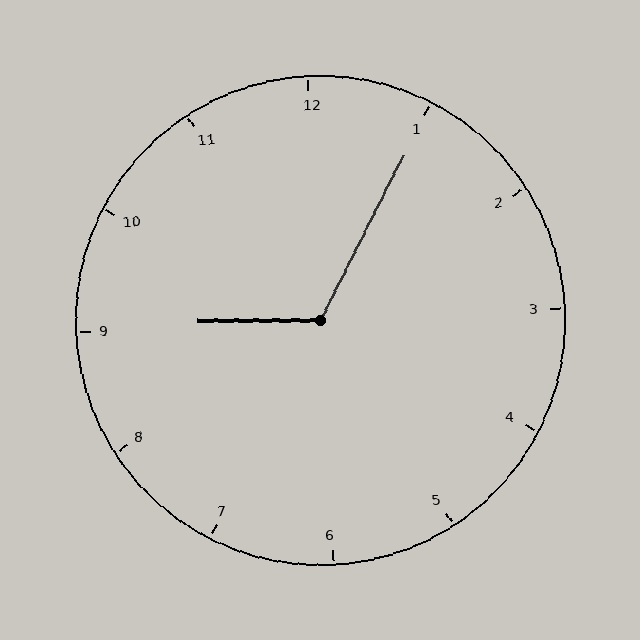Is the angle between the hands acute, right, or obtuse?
It is obtuse.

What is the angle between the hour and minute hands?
Approximately 118 degrees.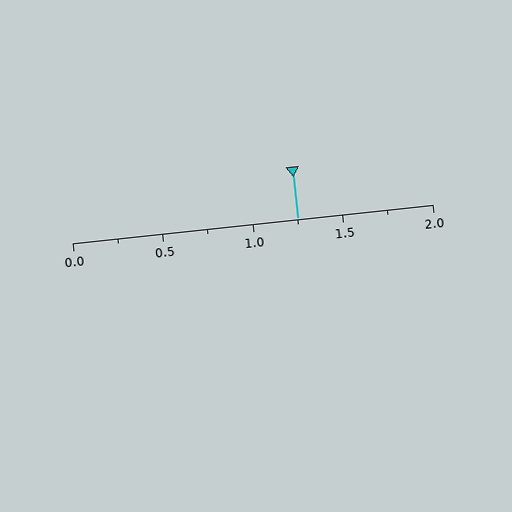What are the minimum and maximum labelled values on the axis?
The axis runs from 0.0 to 2.0.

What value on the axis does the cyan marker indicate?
The marker indicates approximately 1.25.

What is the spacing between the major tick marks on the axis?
The major ticks are spaced 0.5 apart.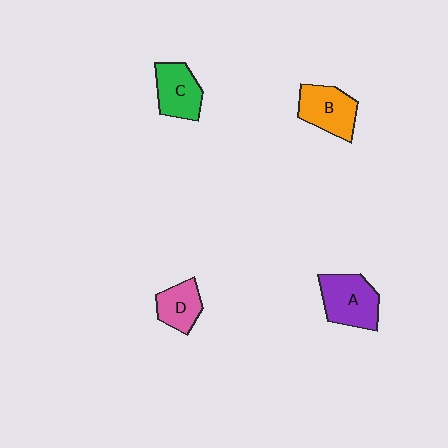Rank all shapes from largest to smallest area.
From largest to smallest: A (purple), B (orange), C (green), D (pink).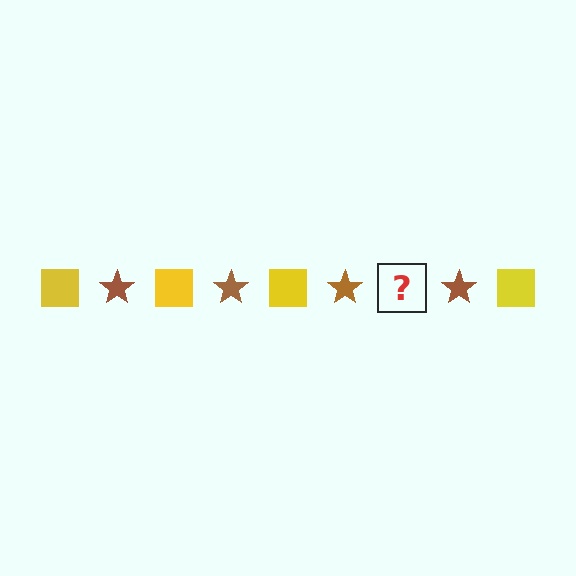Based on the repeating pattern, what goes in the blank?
The blank should be a yellow square.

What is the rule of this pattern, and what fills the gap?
The rule is that the pattern alternates between yellow square and brown star. The gap should be filled with a yellow square.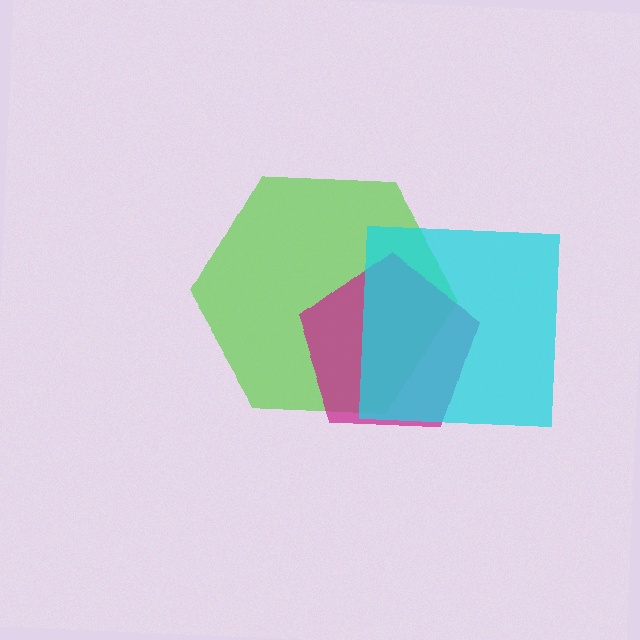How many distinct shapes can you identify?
There are 3 distinct shapes: a lime hexagon, a magenta pentagon, a cyan square.